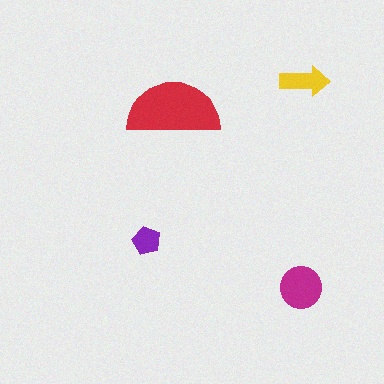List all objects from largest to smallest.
The red semicircle, the magenta circle, the yellow arrow, the purple pentagon.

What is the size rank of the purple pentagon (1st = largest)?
4th.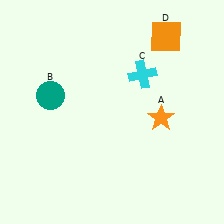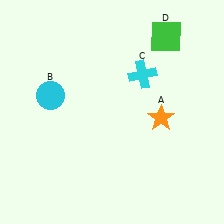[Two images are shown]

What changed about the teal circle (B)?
In Image 1, B is teal. In Image 2, it changed to cyan.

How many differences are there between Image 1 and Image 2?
There are 2 differences between the two images.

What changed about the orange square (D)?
In Image 1, D is orange. In Image 2, it changed to green.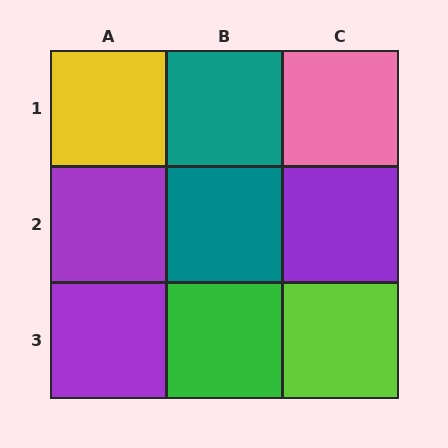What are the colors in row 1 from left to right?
Yellow, teal, pink.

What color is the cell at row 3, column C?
Lime.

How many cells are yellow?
1 cell is yellow.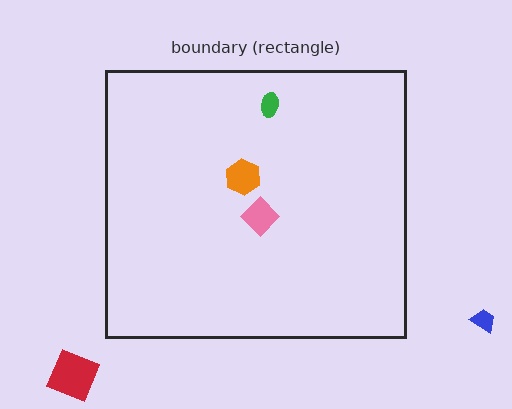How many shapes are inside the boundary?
3 inside, 2 outside.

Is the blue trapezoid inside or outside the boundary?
Outside.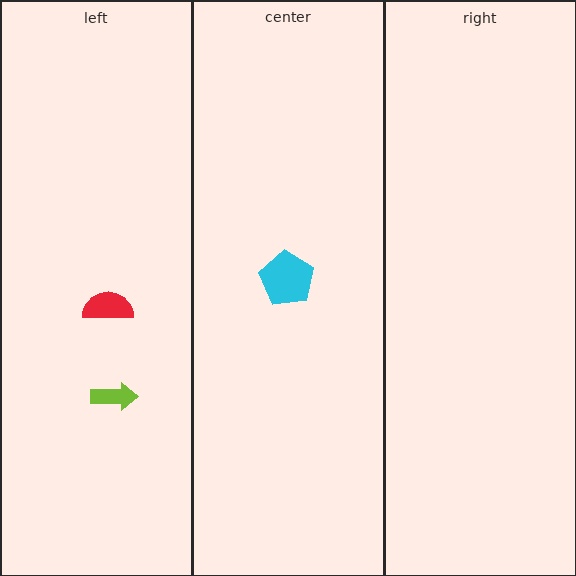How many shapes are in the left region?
2.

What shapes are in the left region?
The red semicircle, the lime arrow.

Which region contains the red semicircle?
The left region.